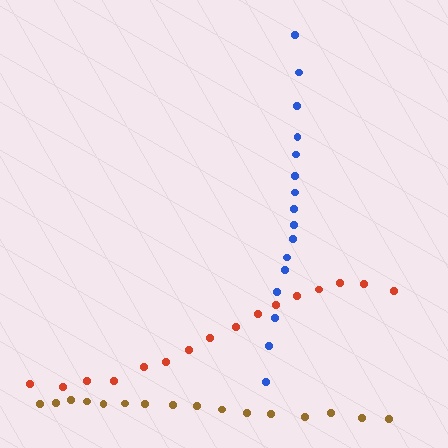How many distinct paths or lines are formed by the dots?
There are 3 distinct paths.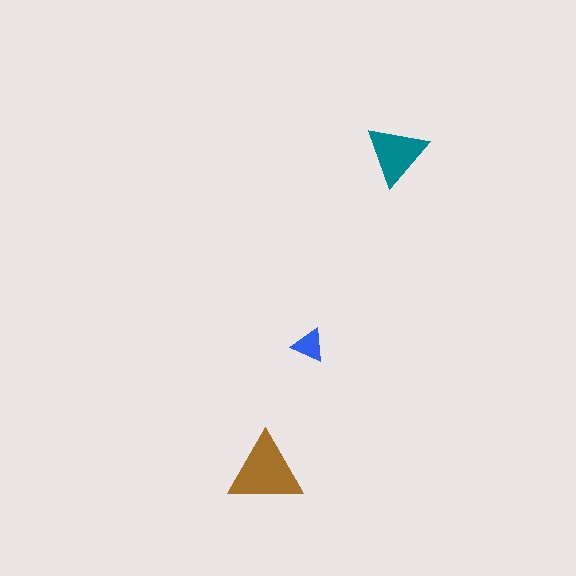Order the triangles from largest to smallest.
the brown one, the teal one, the blue one.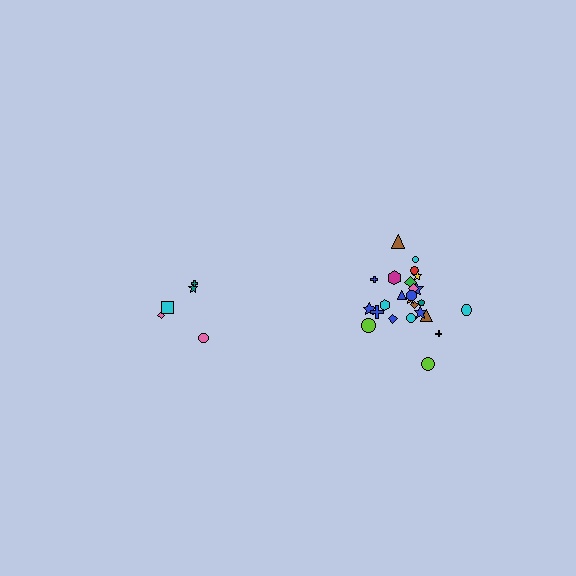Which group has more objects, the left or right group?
The right group.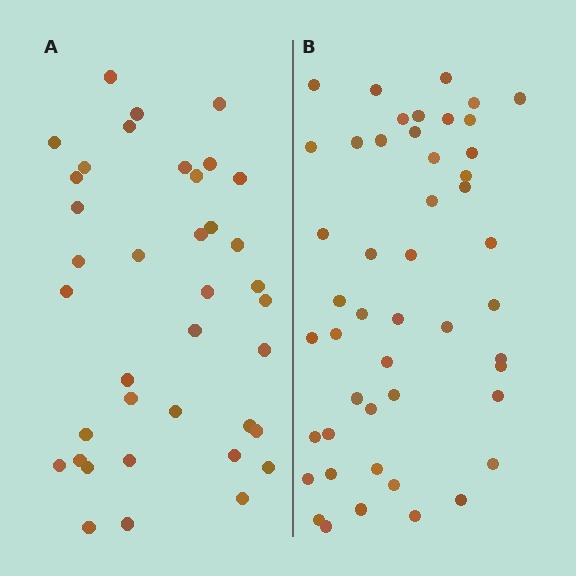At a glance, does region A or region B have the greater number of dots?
Region B (the right region) has more dots.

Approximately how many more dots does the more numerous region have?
Region B has roughly 10 or so more dots than region A.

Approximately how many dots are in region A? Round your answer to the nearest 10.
About 40 dots. (The exact count is 38, which rounds to 40.)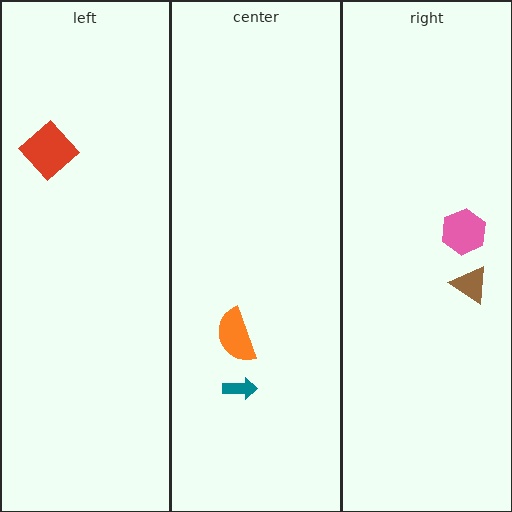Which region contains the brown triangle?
The right region.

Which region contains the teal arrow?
The center region.